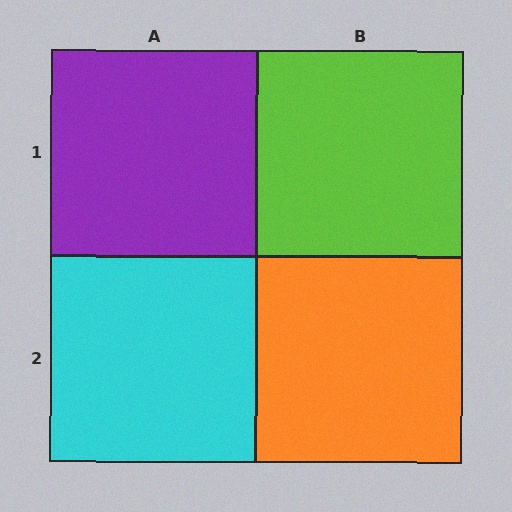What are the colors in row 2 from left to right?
Cyan, orange.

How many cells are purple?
1 cell is purple.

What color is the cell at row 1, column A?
Purple.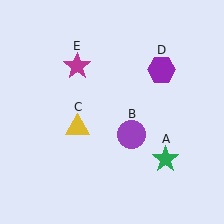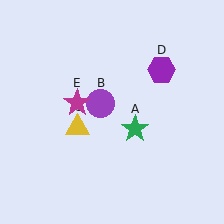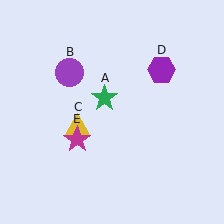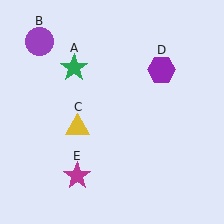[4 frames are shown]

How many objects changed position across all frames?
3 objects changed position: green star (object A), purple circle (object B), magenta star (object E).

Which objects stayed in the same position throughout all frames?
Yellow triangle (object C) and purple hexagon (object D) remained stationary.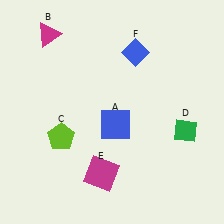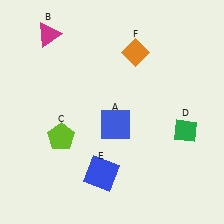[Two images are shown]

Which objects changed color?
E changed from magenta to blue. F changed from blue to orange.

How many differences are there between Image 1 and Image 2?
There are 2 differences between the two images.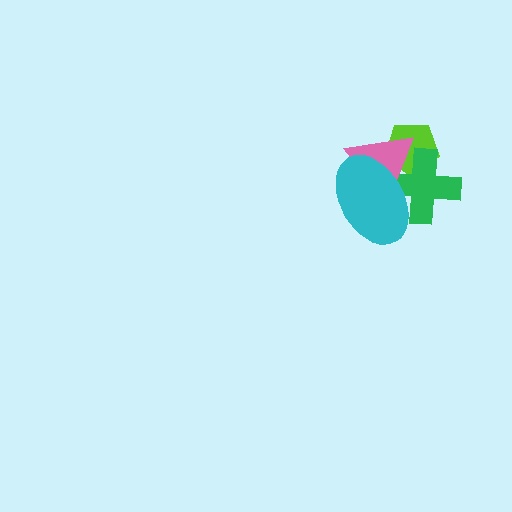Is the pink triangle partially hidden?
Yes, it is partially covered by another shape.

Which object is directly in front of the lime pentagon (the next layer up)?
The green cross is directly in front of the lime pentagon.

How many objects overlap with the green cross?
3 objects overlap with the green cross.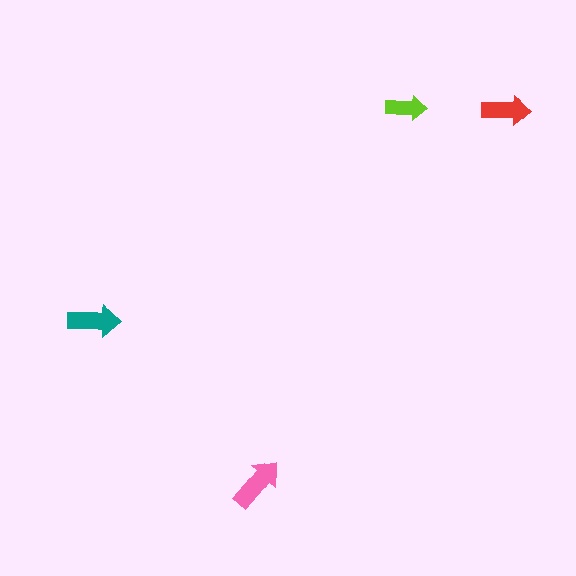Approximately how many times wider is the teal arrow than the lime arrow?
About 1.5 times wider.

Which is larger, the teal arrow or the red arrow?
The teal one.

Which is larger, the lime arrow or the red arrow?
The red one.